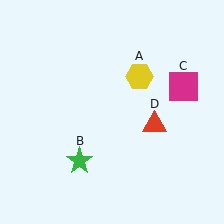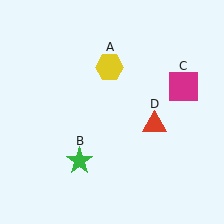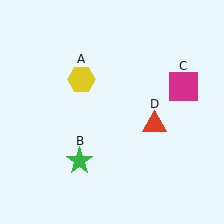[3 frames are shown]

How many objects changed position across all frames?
1 object changed position: yellow hexagon (object A).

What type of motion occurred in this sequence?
The yellow hexagon (object A) rotated counterclockwise around the center of the scene.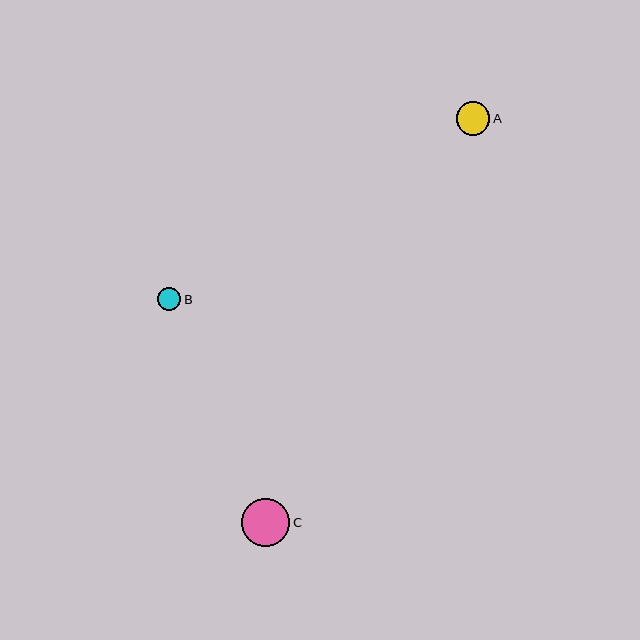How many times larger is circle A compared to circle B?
Circle A is approximately 1.4 times the size of circle B.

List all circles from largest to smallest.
From largest to smallest: C, A, B.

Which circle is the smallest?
Circle B is the smallest with a size of approximately 23 pixels.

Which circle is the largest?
Circle C is the largest with a size of approximately 48 pixels.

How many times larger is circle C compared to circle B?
Circle C is approximately 2.1 times the size of circle B.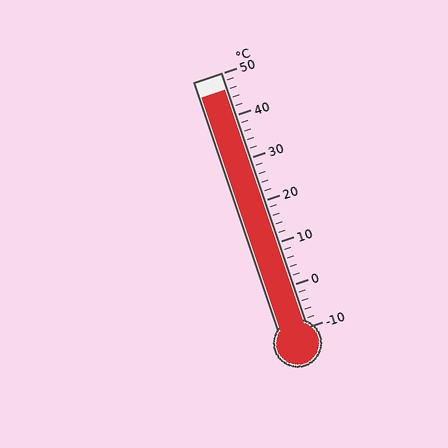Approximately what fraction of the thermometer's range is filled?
The thermometer is filled to approximately 95% of its range.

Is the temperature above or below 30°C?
The temperature is above 30°C.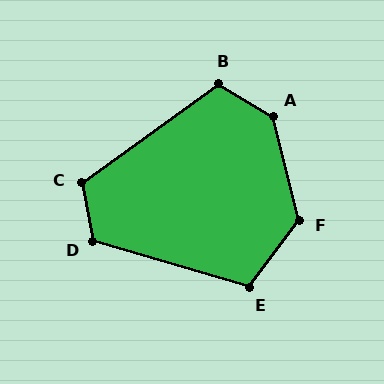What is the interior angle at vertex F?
Approximately 129 degrees (obtuse).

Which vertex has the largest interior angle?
A, at approximately 134 degrees.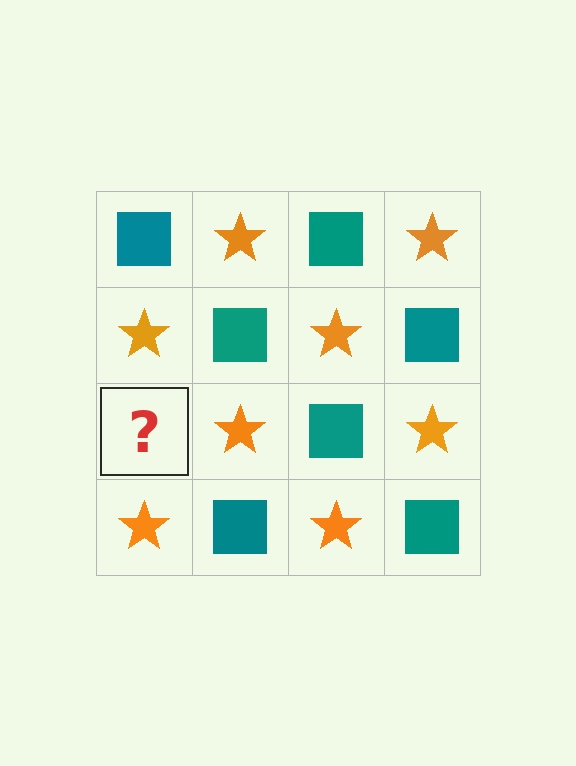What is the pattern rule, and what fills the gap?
The rule is that it alternates teal square and orange star in a checkerboard pattern. The gap should be filled with a teal square.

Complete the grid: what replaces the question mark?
The question mark should be replaced with a teal square.